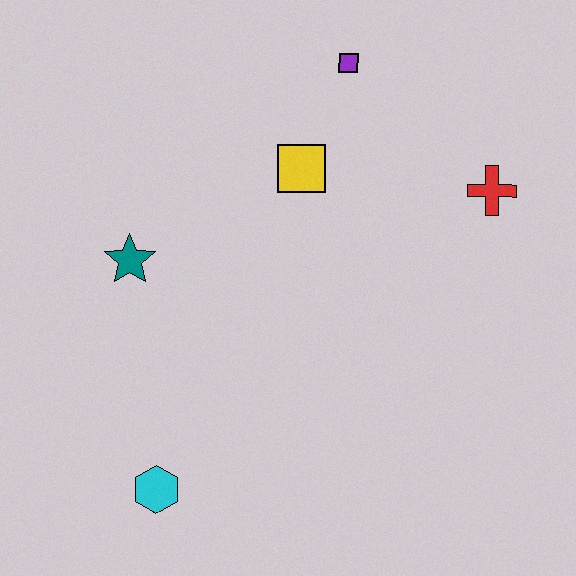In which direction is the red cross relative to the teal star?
The red cross is to the right of the teal star.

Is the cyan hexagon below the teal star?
Yes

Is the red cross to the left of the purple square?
No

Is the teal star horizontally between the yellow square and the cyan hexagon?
No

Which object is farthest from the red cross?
The cyan hexagon is farthest from the red cross.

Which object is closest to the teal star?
The yellow square is closest to the teal star.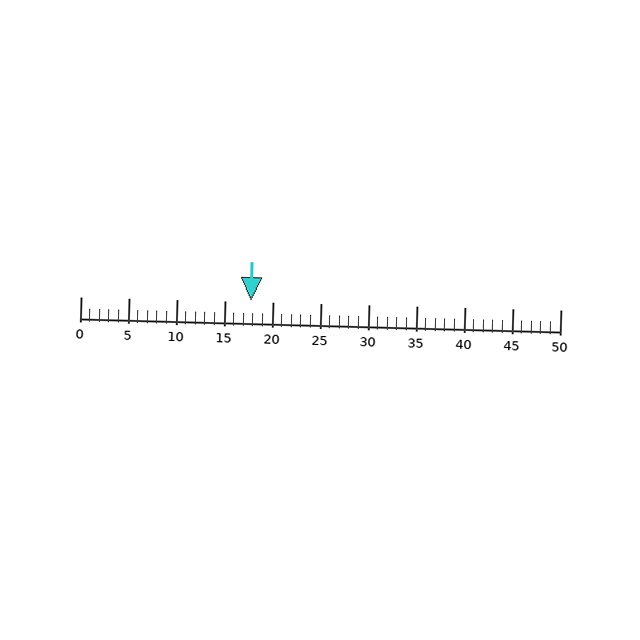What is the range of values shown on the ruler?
The ruler shows values from 0 to 50.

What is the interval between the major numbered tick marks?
The major tick marks are spaced 5 units apart.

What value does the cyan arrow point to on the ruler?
The cyan arrow points to approximately 18.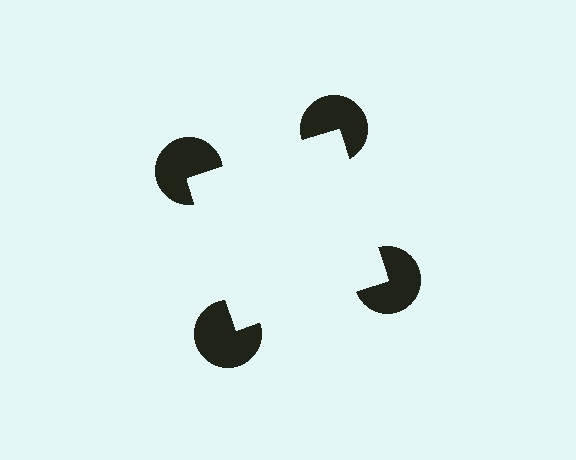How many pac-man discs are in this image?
There are 4 — one at each vertex of the illusory square.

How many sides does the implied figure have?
4 sides.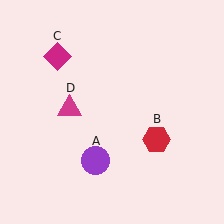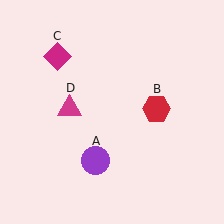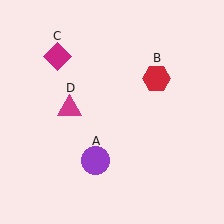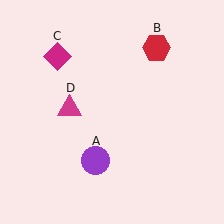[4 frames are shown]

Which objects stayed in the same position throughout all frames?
Purple circle (object A) and magenta diamond (object C) and magenta triangle (object D) remained stationary.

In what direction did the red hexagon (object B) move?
The red hexagon (object B) moved up.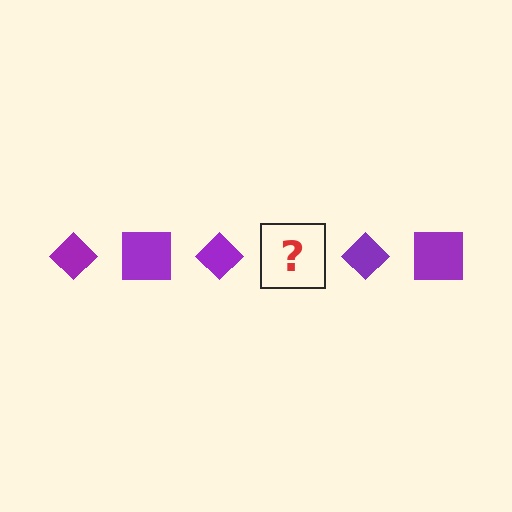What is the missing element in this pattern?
The missing element is a purple square.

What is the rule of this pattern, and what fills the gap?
The rule is that the pattern cycles through diamond, square shapes in purple. The gap should be filled with a purple square.